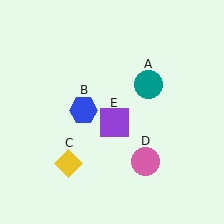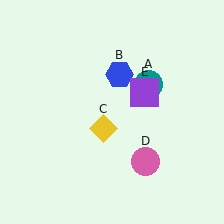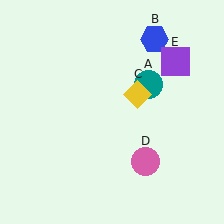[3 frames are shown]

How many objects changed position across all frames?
3 objects changed position: blue hexagon (object B), yellow diamond (object C), purple square (object E).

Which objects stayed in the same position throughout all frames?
Teal circle (object A) and pink circle (object D) remained stationary.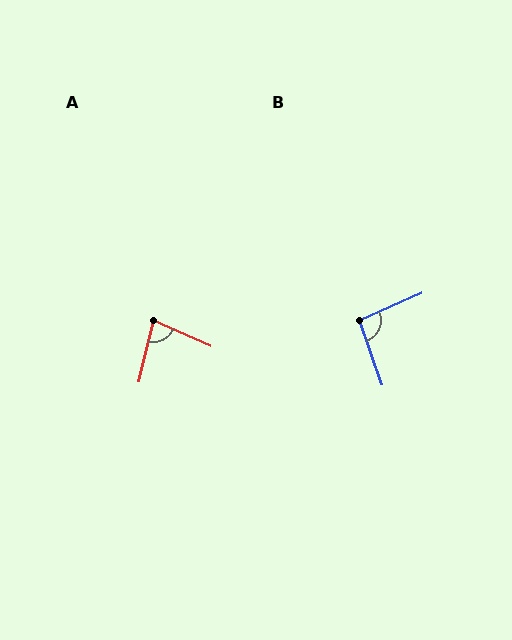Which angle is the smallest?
A, at approximately 79 degrees.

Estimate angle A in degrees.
Approximately 79 degrees.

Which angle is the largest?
B, at approximately 95 degrees.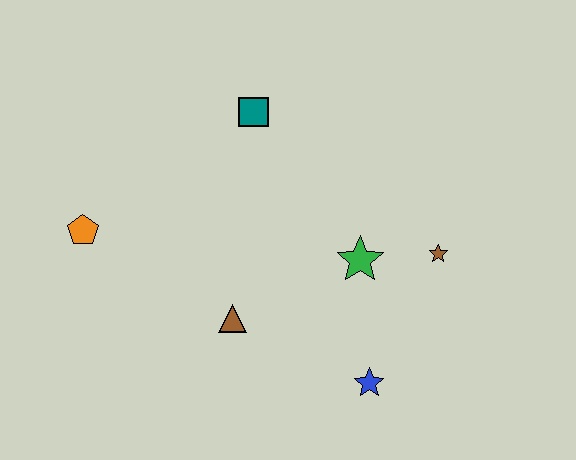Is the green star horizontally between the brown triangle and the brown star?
Yes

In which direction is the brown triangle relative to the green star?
The brown triangle is to the left of the green star.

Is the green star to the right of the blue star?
No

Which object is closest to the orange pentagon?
The brown triangle is closest to the orange pentagon.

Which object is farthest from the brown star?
The orange pentagon is farthest from the brown star.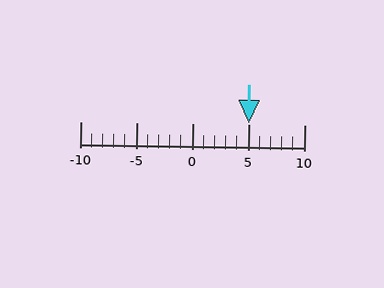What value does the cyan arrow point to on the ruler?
The cyan arrow points to approximately 5.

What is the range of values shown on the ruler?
The ruler shows values from -10 to 10.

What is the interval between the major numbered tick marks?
The major tick marks are spaced 5 units apart.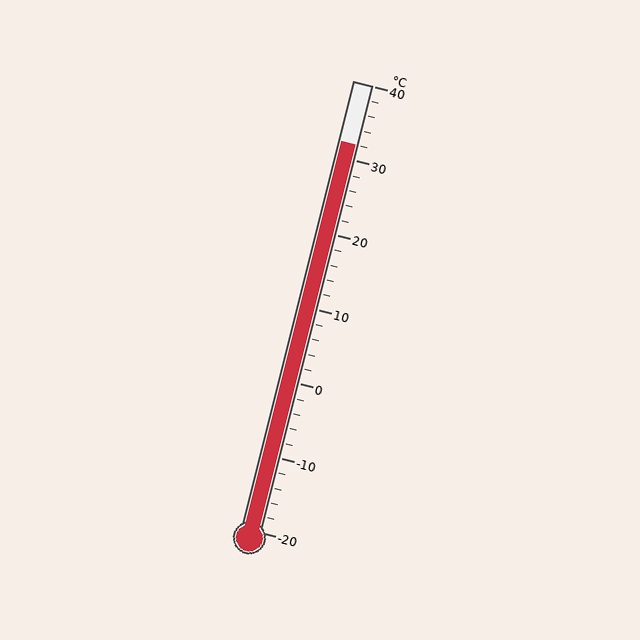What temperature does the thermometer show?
The thermometer shows approximately 32°C.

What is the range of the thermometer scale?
The thermometer scale ranges from -20°C to 40°C.